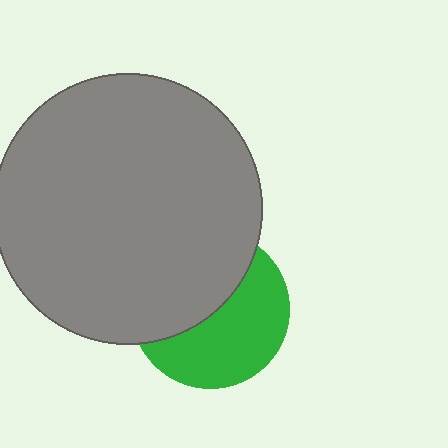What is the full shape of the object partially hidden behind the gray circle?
The partially hidden object is a green circle.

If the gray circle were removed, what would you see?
You would see the complete green circle.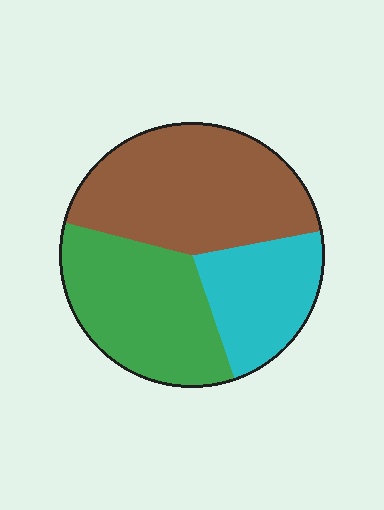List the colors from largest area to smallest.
From largest to smallest: brown, green, cyan.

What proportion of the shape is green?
Green takes up about one third (1/3) of the shape.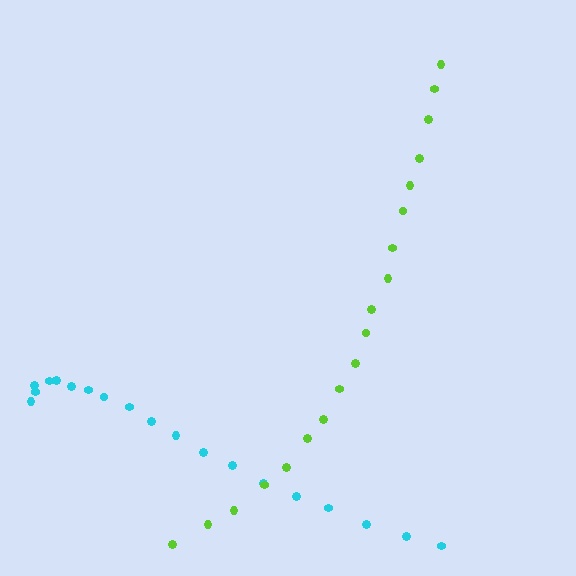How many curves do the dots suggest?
There are 2 distinct paths.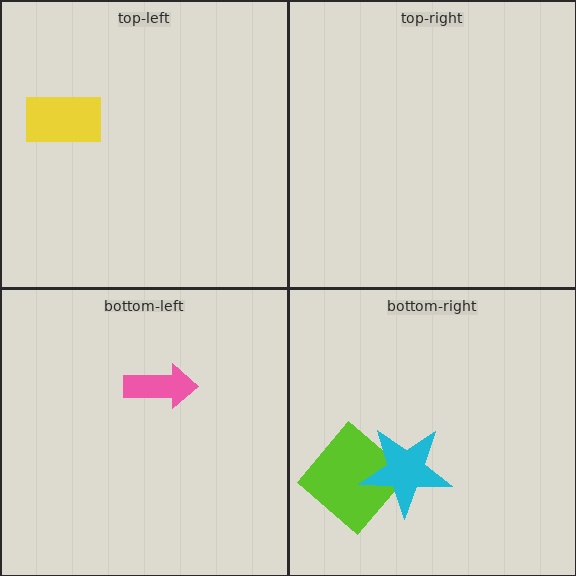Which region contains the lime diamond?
The bottom-right region.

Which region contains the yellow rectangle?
The top-left region.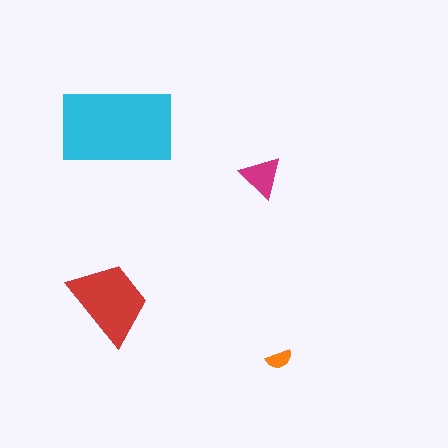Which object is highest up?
The cyan rectangle is topmost.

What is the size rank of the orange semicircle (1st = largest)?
4th.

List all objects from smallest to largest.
The orange semicircle, the magenta triangle, the red trapezoid, the cyan rectangle.